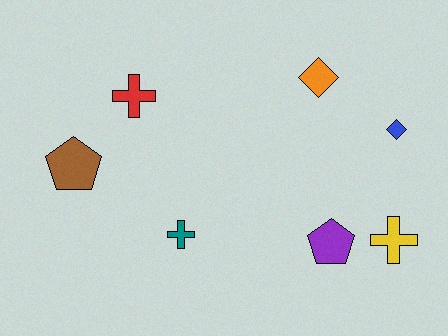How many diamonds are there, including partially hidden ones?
There are 2 diamonds.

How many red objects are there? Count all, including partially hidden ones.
There is 1 red object.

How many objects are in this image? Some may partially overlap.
There are 7 objects.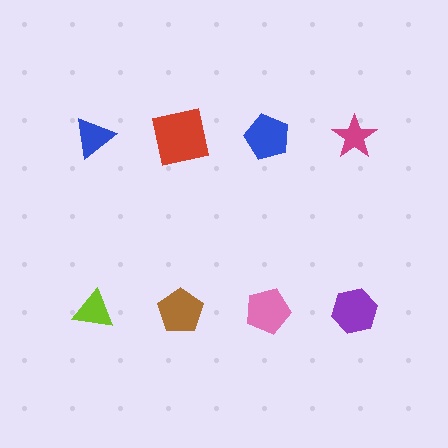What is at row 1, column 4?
A magenta star.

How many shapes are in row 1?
4 shapes.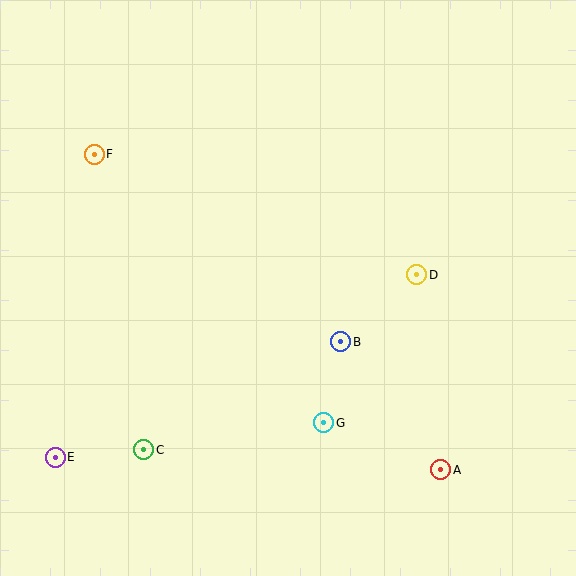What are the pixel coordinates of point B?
Point B is at (341, 342).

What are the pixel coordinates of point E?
Point E is at (55, 457).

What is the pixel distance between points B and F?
The distance between B and F is 310 pixels.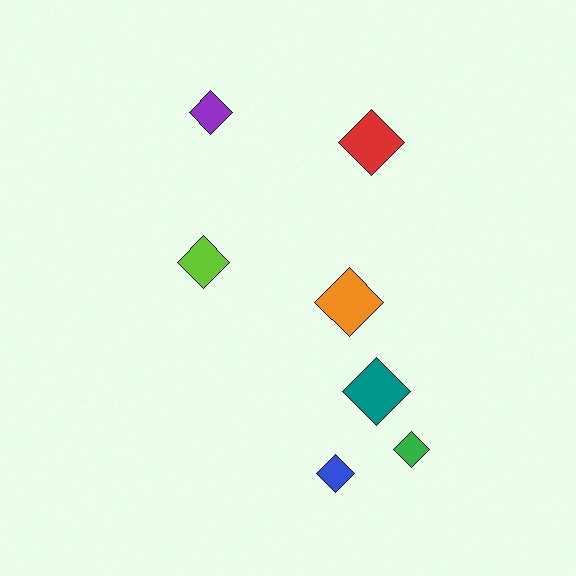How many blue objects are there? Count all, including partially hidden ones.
There is 1 blue object.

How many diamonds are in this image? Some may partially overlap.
There are 7 diamonds.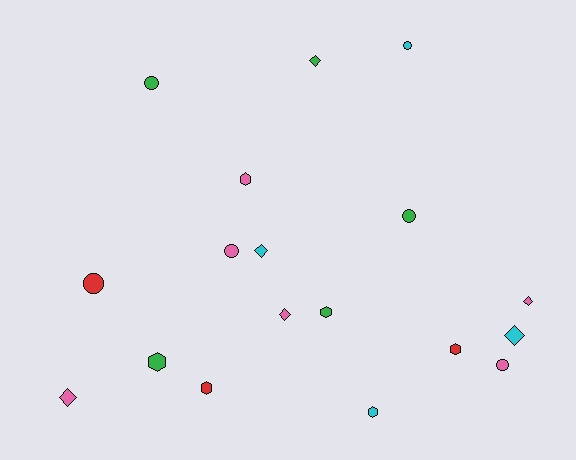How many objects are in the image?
There are 18 objects.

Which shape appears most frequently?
Hexagon, with 6 objects.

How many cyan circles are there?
There is 1 cyan circle.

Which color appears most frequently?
Pink, with 6 objects.